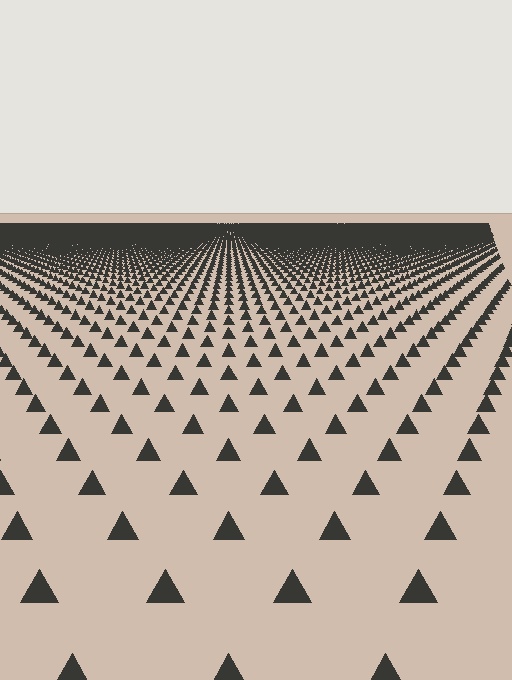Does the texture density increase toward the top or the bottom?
Density increases toward the top.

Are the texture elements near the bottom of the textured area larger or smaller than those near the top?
Larger. Near the bottom, elements are closer to the viewer and appear at a bigger on-screen size.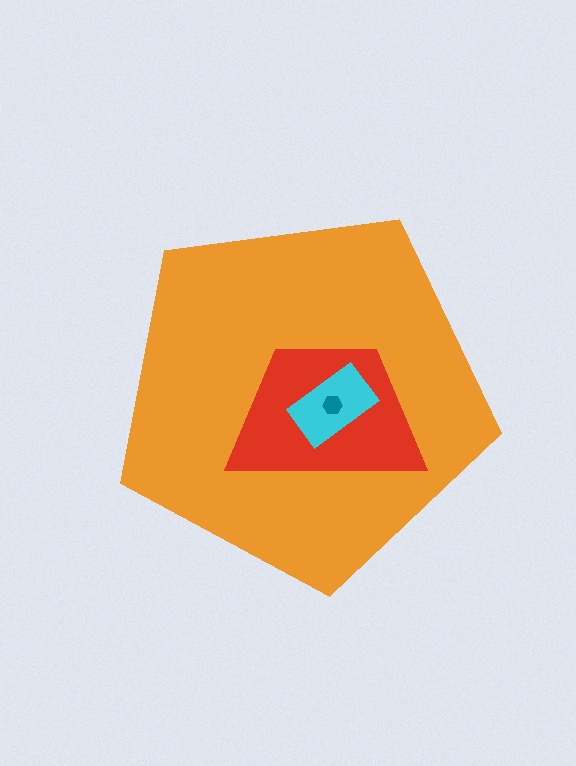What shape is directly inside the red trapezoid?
The cyan rectangle.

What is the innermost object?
The teal hexagon.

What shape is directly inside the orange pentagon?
The red trapezoid.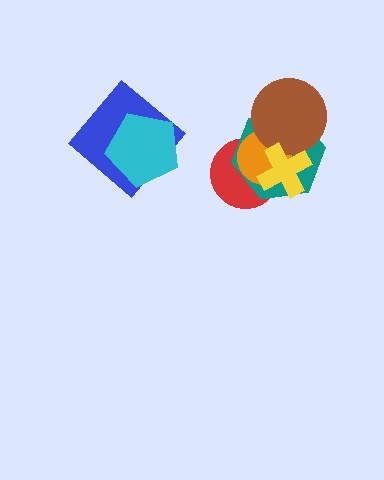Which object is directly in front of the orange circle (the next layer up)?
The brown circle is directly in front of the orange circle.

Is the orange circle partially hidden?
Yes, it is partially covered by another shape.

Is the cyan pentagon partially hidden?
No, no other shape covers it.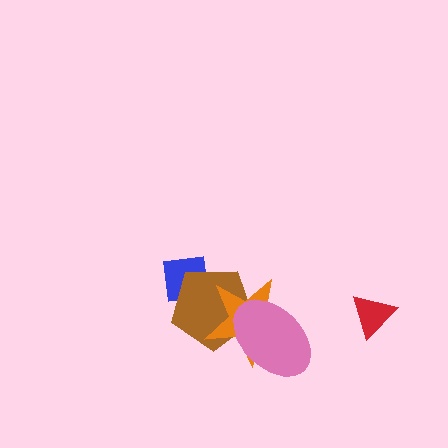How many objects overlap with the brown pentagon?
3 objects overlap with the brown pentagon.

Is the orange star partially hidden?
Yes, it is partially covered by another shape.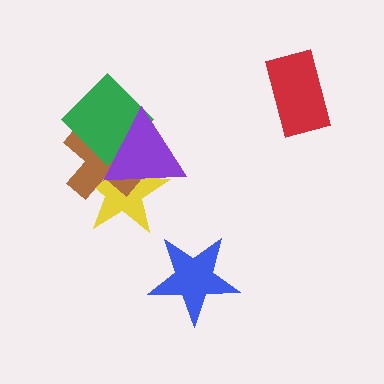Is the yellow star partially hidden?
Yes, it is partially covered by another shape.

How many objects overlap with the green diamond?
3 objects overlap with the green diamond.